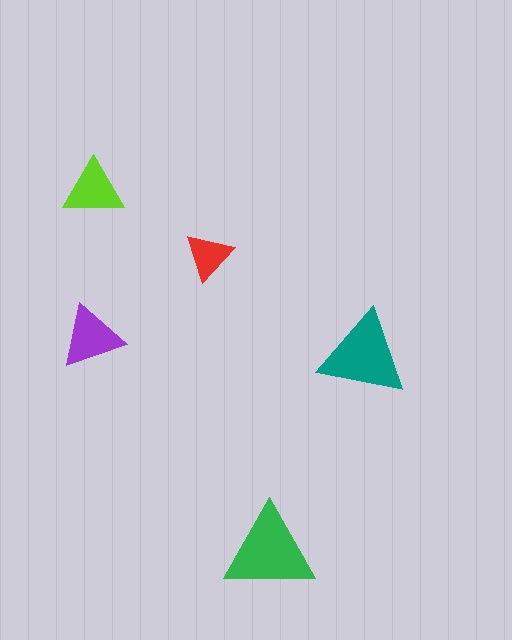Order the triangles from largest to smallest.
the green one, the teal one, the purple one, the lime one, the red one.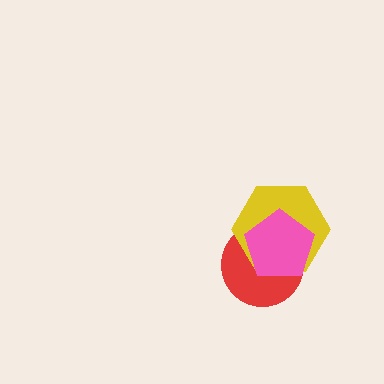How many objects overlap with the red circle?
2 objects overlap with the red circle.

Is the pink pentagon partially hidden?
No, no other shape covers it.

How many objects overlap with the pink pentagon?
2 objects overlap with the pink pentagon.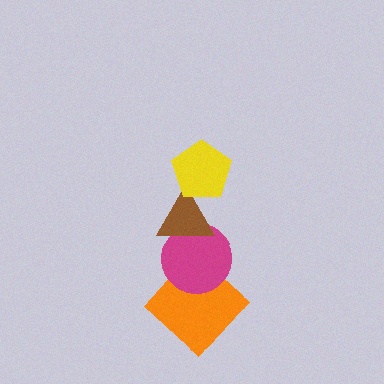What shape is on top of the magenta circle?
The brown triangle is on top of the magenta circle.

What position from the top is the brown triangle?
The brown triangle is 2nd from the top.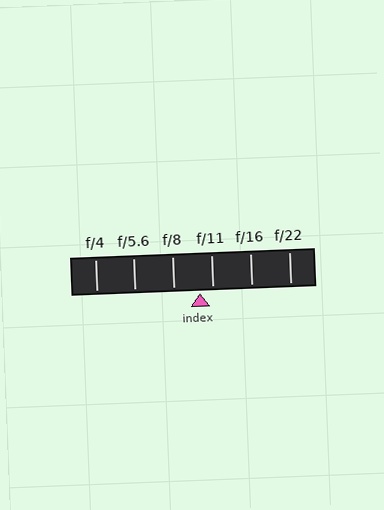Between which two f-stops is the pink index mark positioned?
The index mark is between f/8 and f/11.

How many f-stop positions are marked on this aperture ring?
There are 6 f-stop positions marked.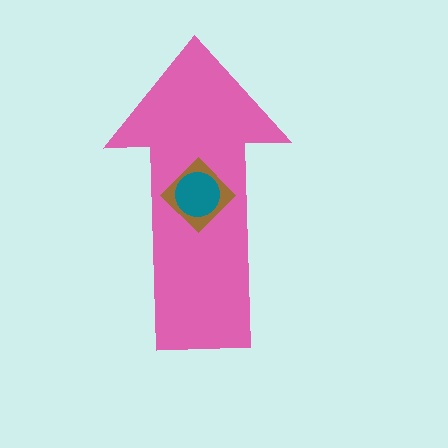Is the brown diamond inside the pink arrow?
Yes.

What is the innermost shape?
The teal circle.